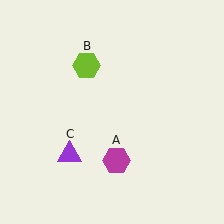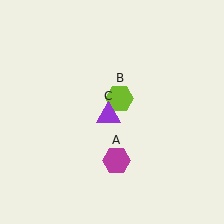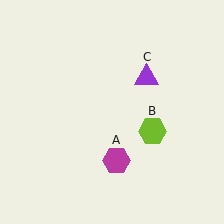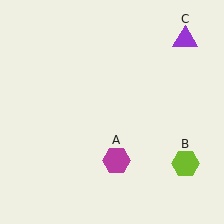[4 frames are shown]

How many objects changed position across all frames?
2 objects changed position: lime hexagon (object B), purple triangle (object C).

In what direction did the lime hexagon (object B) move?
The lime hexagon (object B) moved down and to the right.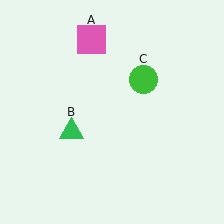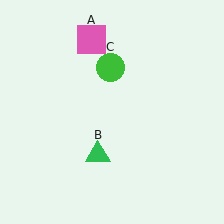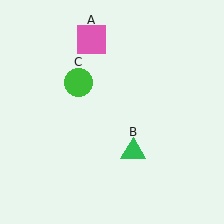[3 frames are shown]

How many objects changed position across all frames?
2 objects changed position: green triangle (object B), green circle (object C).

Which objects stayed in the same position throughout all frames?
Pink square (object A) remained stationary.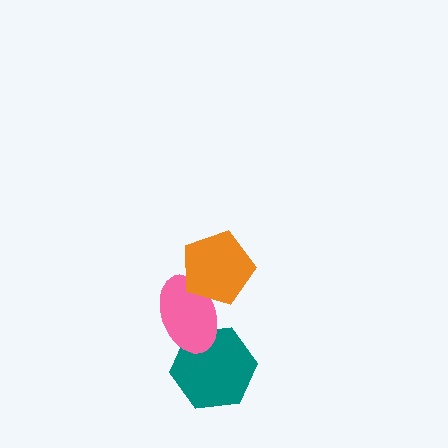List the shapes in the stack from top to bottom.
From top to bottom: the orange pentagon, the pink ellipse, the teal hexagon.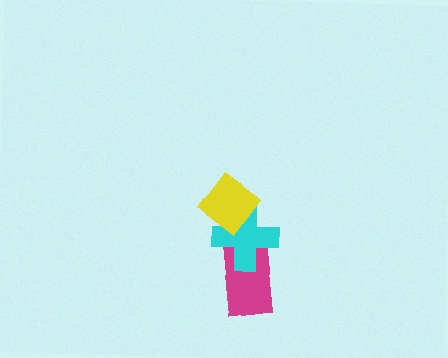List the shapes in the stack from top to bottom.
From top to bottom: the yellow diamond, the cyan cross, the magenta rectangle.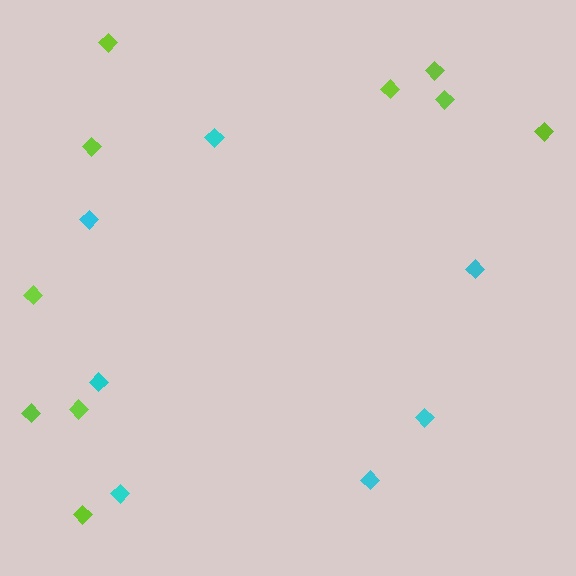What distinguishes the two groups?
There are 2 groups: one group of cyan diamonds (7) and one group of lime diamonds (10).